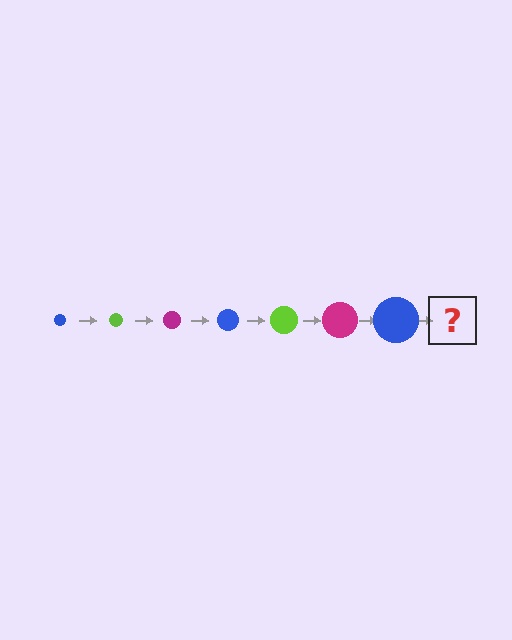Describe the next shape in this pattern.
It should be a lime circle, larger than the previous one.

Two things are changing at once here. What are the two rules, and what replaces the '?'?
The two rules are that the circle grows larger each step and the color cycles through blue, lime, and magenta. The '?' should be a lime circle, larger than the previous one.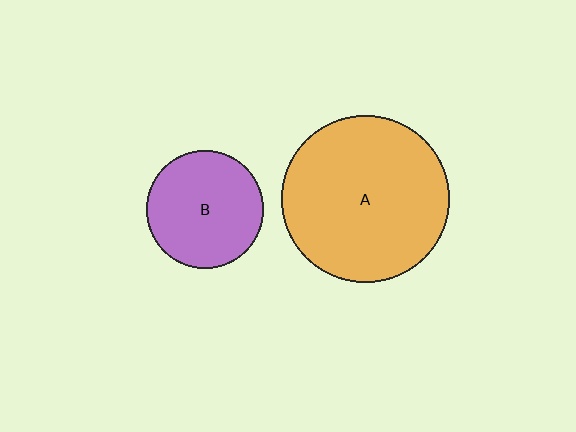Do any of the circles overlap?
No, none of the circles overlap.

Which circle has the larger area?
Circle A (orange).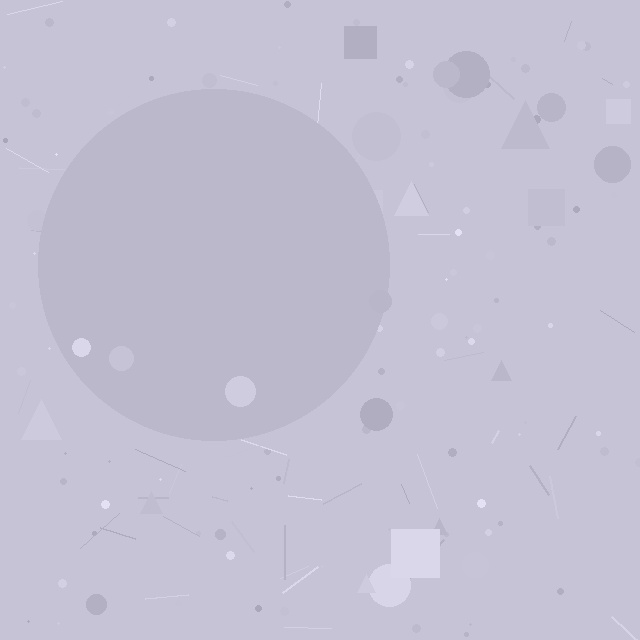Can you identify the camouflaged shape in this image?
The camouflaged shape is a circle.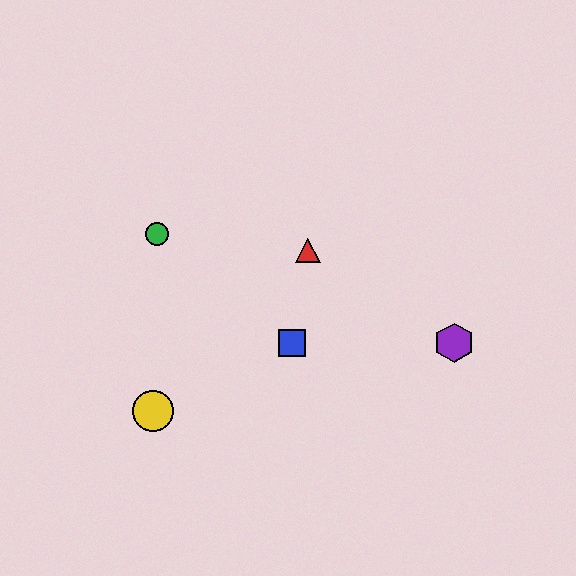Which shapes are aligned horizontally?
The blue square, the purple hexagon are aligned horizontally.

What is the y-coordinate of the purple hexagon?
The purple hexagon is at y≈343.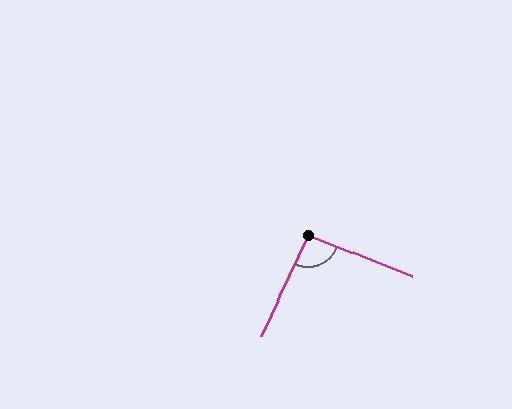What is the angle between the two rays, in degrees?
Approximately 94 degrees.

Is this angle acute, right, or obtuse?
It is approximately a right angle.